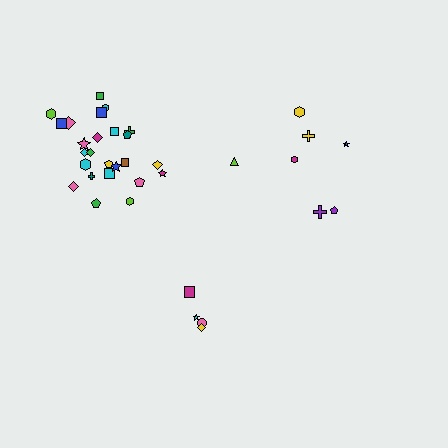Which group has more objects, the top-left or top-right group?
The top-left group.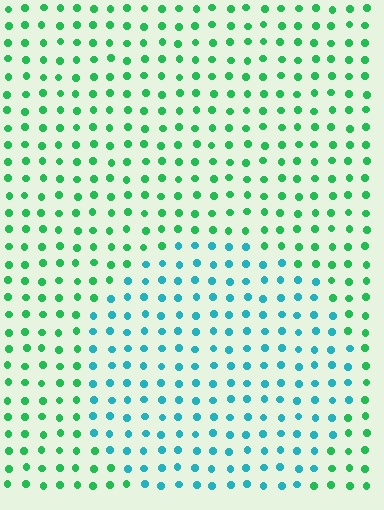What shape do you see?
I see a circle.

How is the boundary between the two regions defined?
The boundary is defined purely by a slight shift in hue (about 46 degrees). Spacing, size, and orientation are identical on both sides.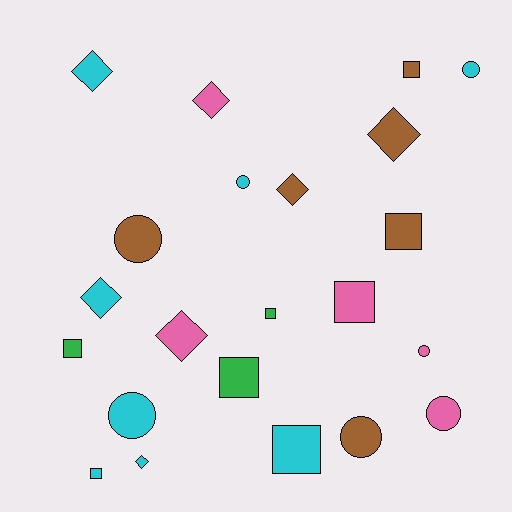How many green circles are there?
There are no green circles.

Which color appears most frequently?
Cyan, with 8 objects.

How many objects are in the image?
There are 22 objects.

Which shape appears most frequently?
Square, with 8 objects.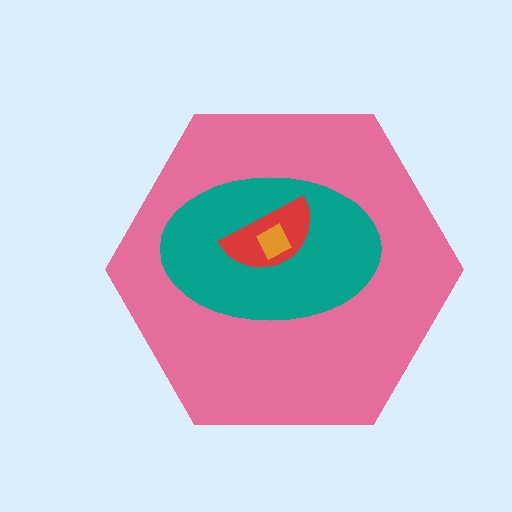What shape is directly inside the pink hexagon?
The teal ellipse.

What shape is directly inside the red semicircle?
The orange diamond.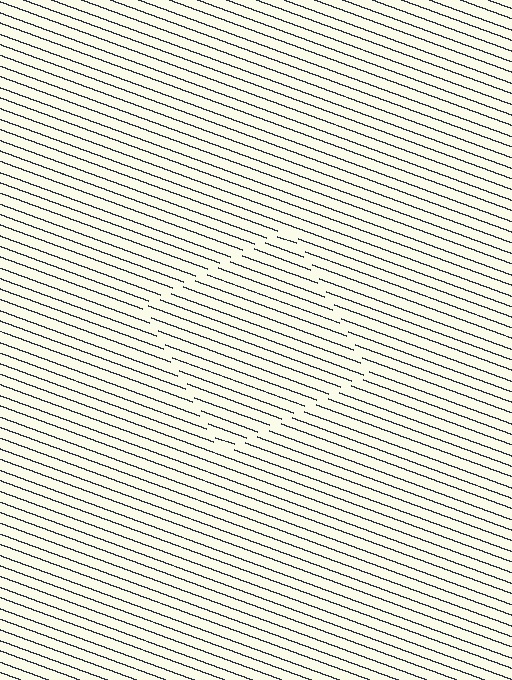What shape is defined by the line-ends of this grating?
An illusory square. The interior of the shape contains the same grating, shifted by half a period — the contour is defined by the phase discontinuity where line-ends from the inner and outer gratings abut.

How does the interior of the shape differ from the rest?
The interior of the shape contains the same grating, shifted by half a period — the contour is defined by the phase discontinuity where line-ends from the inner and outer gratings abut.